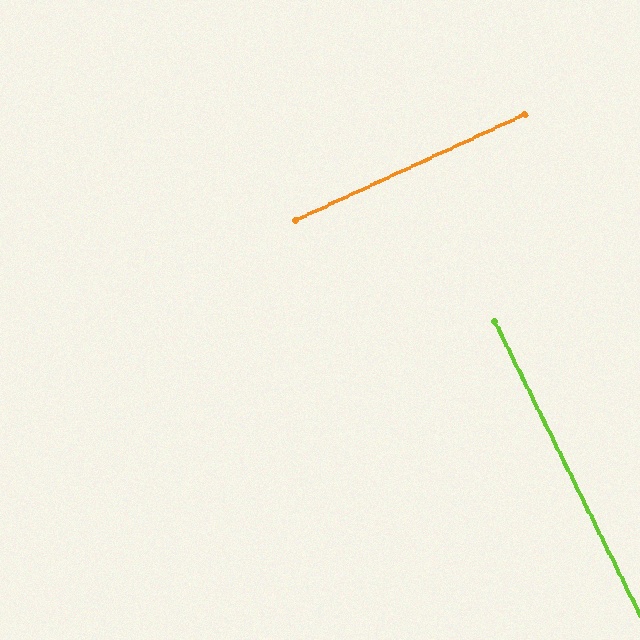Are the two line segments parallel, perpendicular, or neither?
Perpendicular — they meet at approximately 88°.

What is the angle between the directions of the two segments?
Approximately 88 degrees.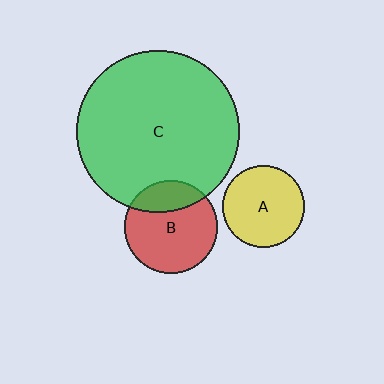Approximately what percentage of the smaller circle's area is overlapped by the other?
Approximately 25%.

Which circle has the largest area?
Circle C (green).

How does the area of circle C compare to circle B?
Approximately 3.1 times.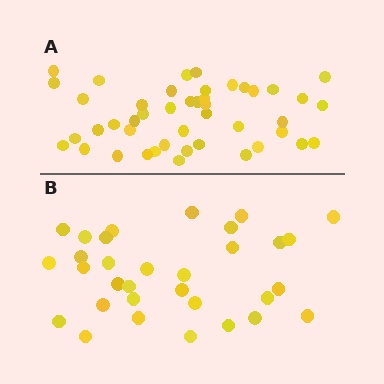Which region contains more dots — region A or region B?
Region A (the top region) has more dots.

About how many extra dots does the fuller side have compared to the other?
Region A has approximately 15 more dots than region B.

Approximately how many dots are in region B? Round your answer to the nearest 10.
About 30 dots. (The exact count is 32, which rounds to 30.)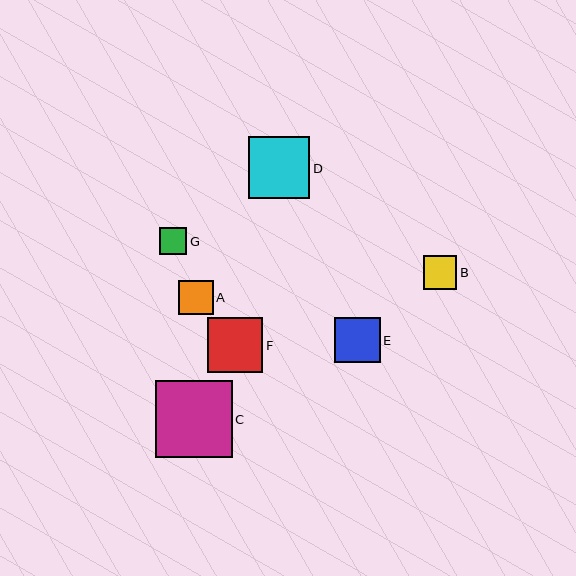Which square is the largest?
Square C is the largest with a size of approximately 77 pixels.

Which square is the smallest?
Square G is the smallest with a size of approximately 27 pixels.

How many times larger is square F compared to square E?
Square F is approximately 1.2 times the size of square E.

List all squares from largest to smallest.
From largest to smallest: C, D, F, E, A, B, G.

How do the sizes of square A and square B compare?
Square A and square B are approximately the same size.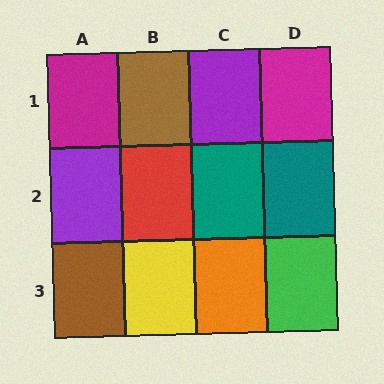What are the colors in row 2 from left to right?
Purple, red, teal, teal.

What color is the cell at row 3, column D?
Green.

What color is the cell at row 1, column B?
Brown.